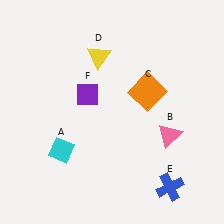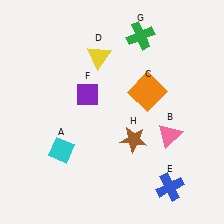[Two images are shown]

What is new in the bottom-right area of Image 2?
A brown star (H) was added in the bottom-right area of Image 2.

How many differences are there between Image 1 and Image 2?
There are 2 differences between the two images.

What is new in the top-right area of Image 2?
A green cross (G) was added in the top-right area of Image 2.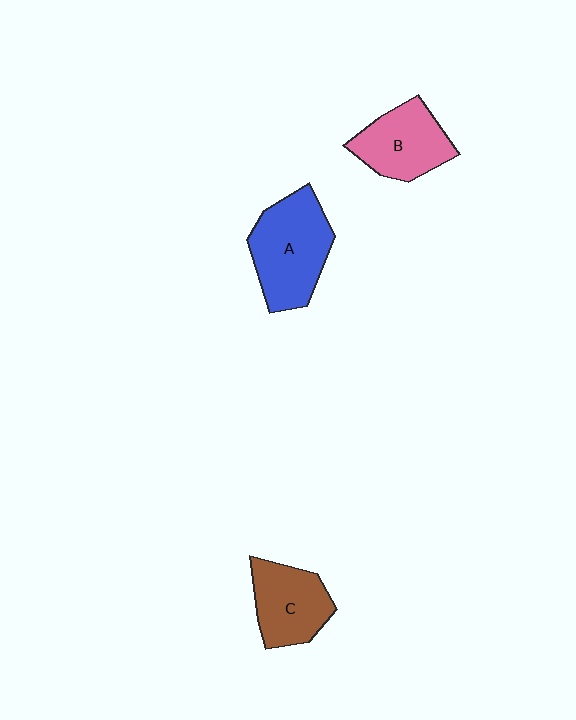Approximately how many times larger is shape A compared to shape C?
Approximately 1.4 times.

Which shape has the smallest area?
Shape C (brown).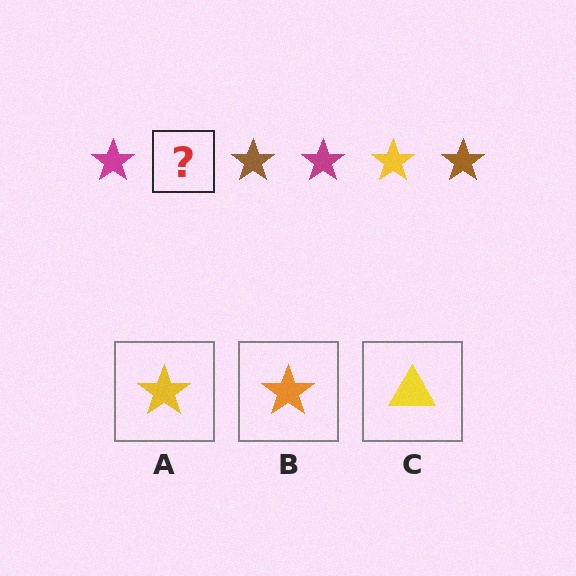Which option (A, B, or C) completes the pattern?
A.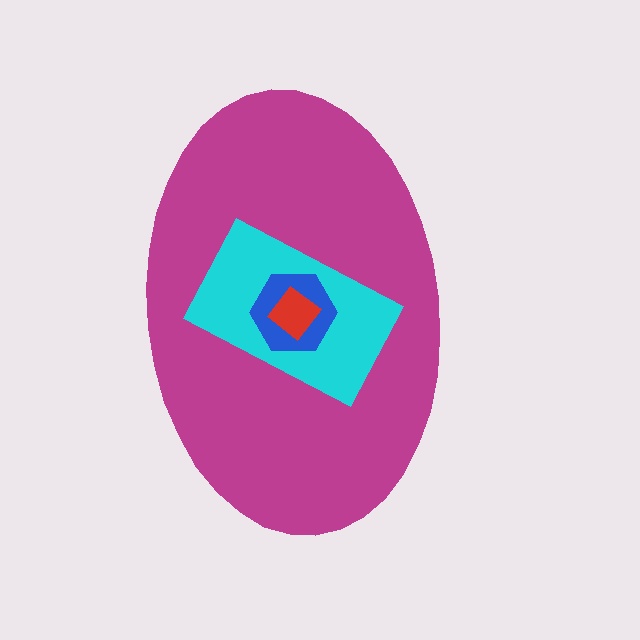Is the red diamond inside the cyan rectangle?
Yes.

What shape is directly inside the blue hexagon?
The red diamond.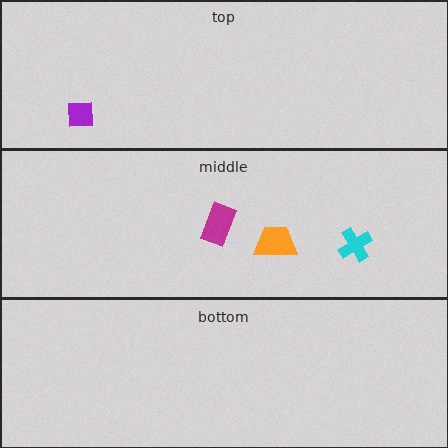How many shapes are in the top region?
1.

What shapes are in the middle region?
The cyan cross, the orange trapezoid, the magenta rectangle.